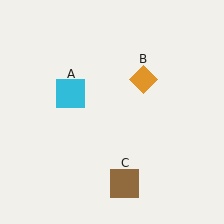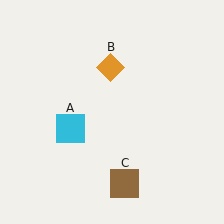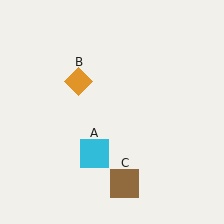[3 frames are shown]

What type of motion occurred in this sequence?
The cyan square (object A), orange diamond (object B) rotated counterclockwise around the center of the scene.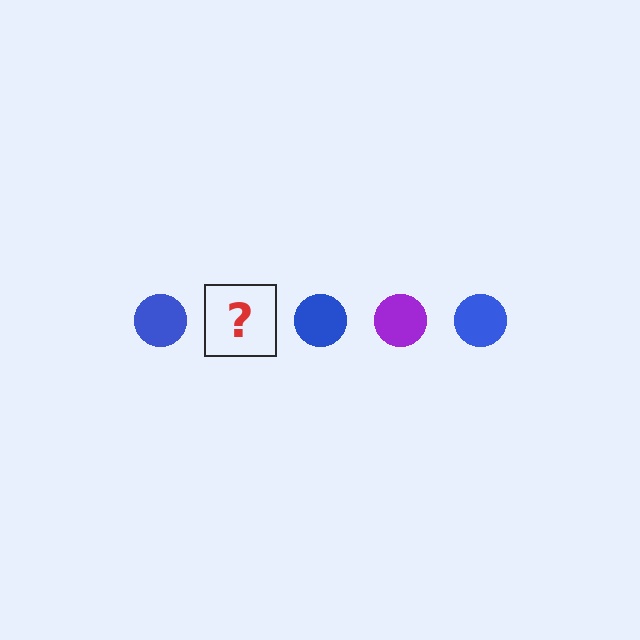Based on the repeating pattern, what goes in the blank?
The blank should be a purple circle.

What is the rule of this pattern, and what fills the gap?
The rule is that the pattern cycles through blue, purple circles. The gap should be filled with a purple circle.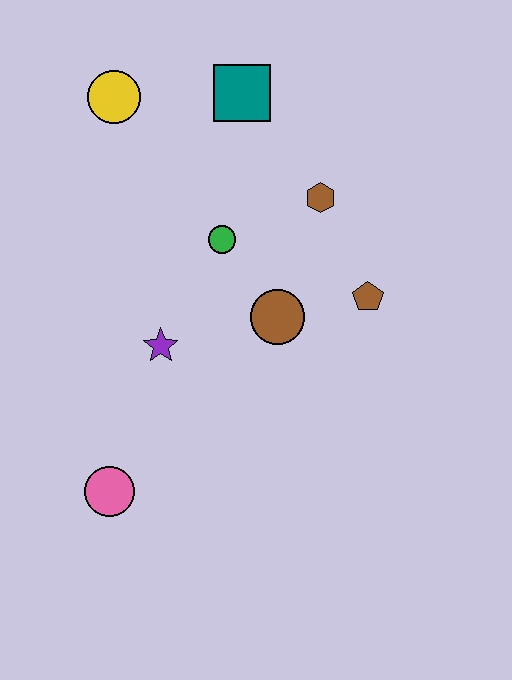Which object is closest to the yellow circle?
The teal square is closest to the yellow circle.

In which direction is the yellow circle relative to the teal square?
The yellow circle is to the left of the teal square.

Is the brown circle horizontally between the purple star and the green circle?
No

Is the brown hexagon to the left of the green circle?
No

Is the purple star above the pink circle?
Yes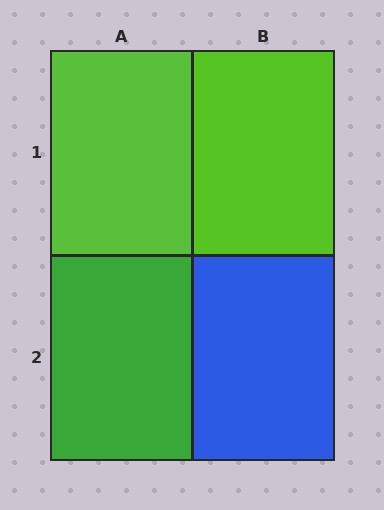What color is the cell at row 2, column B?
Blue.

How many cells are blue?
1 cell is blue.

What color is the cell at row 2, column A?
Green.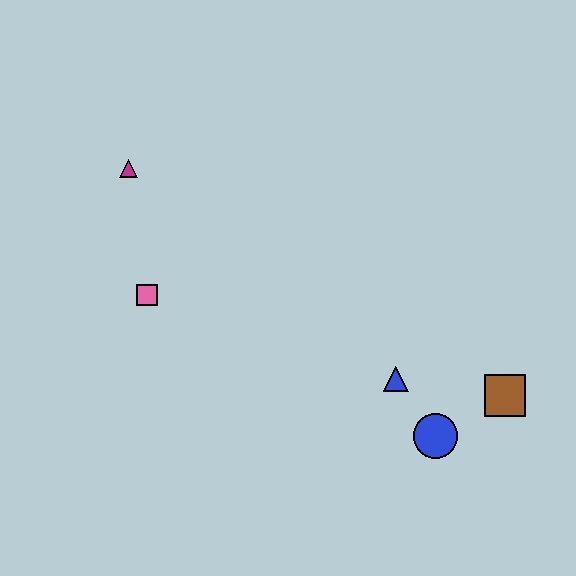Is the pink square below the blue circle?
No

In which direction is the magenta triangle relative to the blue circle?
The magenta triangle is to the left of the blue circle.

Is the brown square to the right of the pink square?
Yes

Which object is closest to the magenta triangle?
The pink square is closest to the magenta triangle.